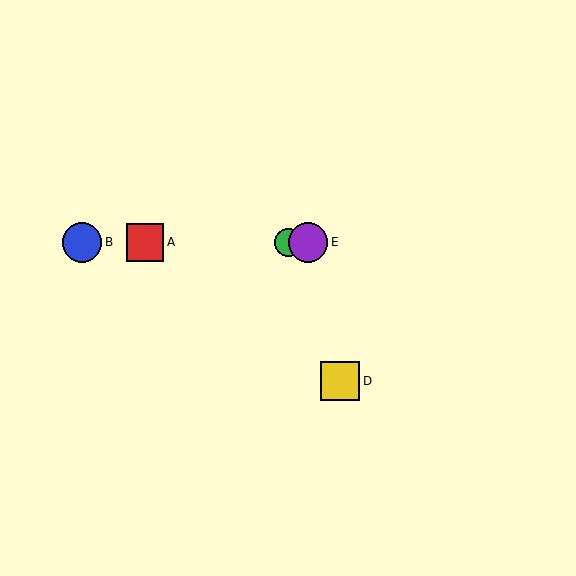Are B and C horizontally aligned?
Yes, both are at y≈242.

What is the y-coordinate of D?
Object D is at y≈381.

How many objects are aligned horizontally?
4 objects (A, B, C, E) are aligned horizontally.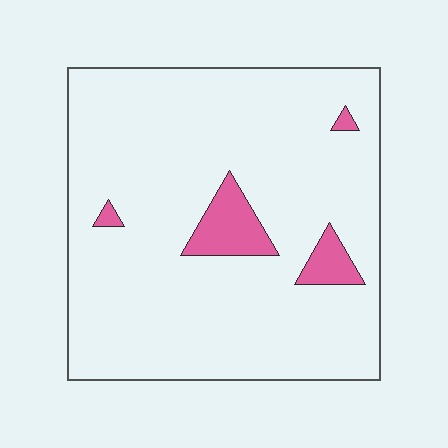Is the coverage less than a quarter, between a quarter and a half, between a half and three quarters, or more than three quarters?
Less than a quarter.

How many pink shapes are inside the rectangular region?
4.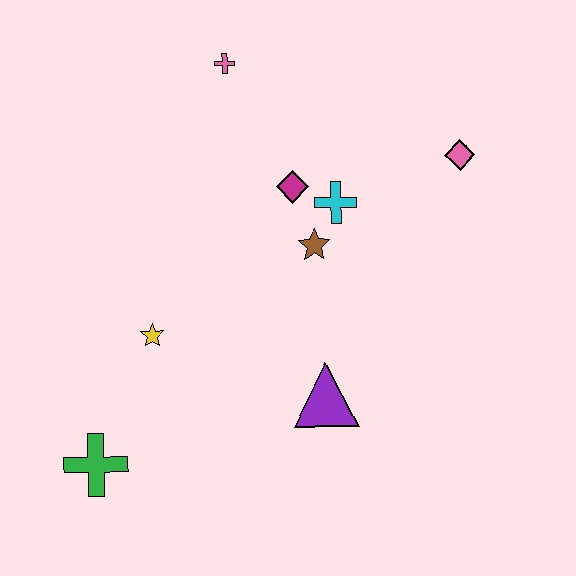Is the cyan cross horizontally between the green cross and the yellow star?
No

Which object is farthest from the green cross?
The pink diamond is farthest from the green cross.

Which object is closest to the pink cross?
The magenta diamond is closest to the pink cross.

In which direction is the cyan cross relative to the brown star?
The cyan cross is above the brown star.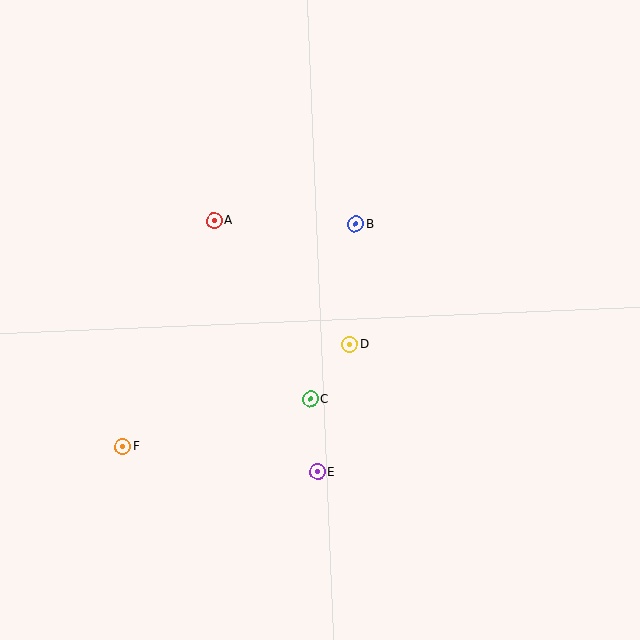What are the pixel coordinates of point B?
Point B is at (356, 224).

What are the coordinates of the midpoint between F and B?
The midpoint between F and B is at (239, 335).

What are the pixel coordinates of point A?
Point A is at (214, 220).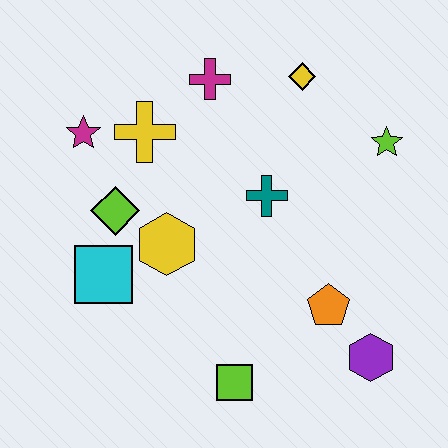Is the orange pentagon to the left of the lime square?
No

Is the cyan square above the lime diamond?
No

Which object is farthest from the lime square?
The yellow diamond is farthest from the lime square.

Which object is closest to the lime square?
The orange pentagon is closest to the lime square.